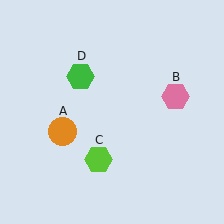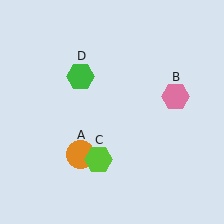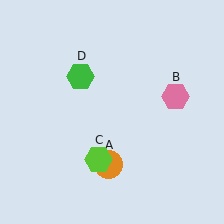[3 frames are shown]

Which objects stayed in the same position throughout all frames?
Pink hexagon (object B) and lime hexagon (object C) and green hexagon (object D) remained stationary.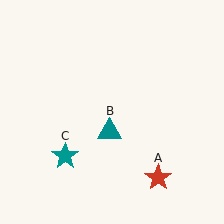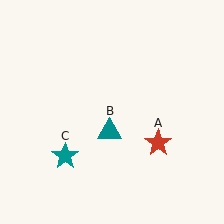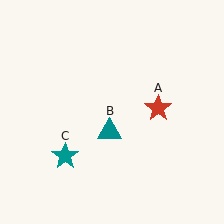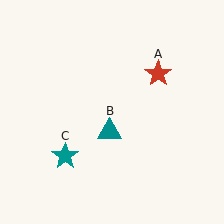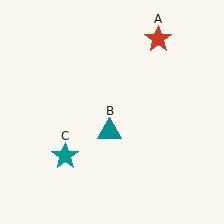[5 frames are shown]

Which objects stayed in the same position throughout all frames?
Teal triangle (object B) and teal star (object C) remained stationary.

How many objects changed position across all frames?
1 object changed position: red star (object A).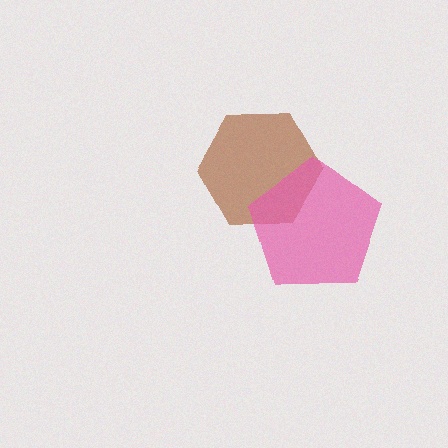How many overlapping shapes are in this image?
There are 2 overlapping shapes in the image.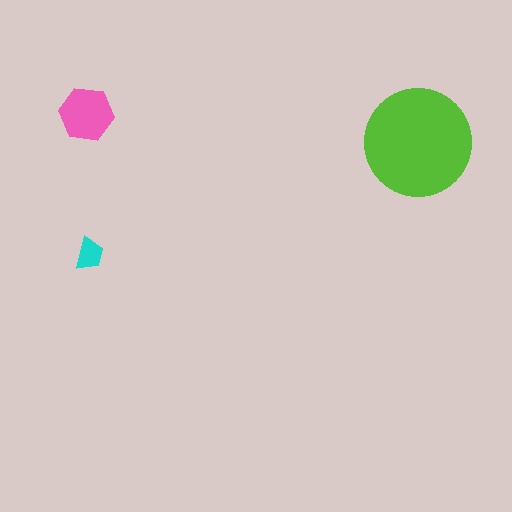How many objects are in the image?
There are 3 objects in the image.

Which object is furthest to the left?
The pink hexagon is leftmost.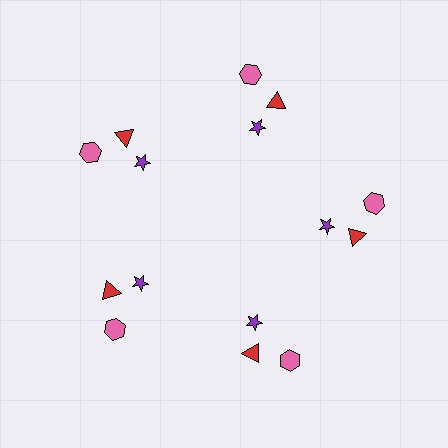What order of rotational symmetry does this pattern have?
This pattern has 5-fold rotational symmetry.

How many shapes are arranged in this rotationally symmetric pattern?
There are 15 shapes, arranged in 5 groups of 3.